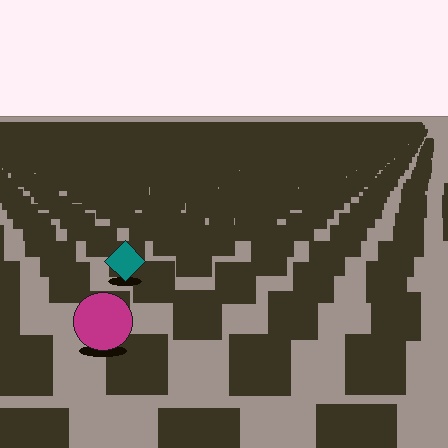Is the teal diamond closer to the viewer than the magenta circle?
No. The magenta circle is closer — you can tell from the texture gradient: the ground texture is coarser near it.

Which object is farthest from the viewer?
The teal diamond is farthest from the viewer. It appears smaller and the ground texture around it is denser.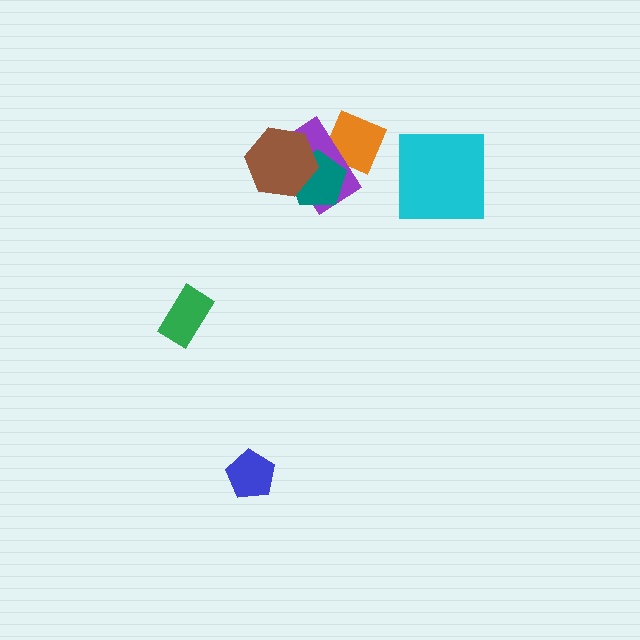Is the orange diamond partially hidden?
Yes, it is partially covered by another shape.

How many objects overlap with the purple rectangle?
3 objects overlap with the purple rectangle.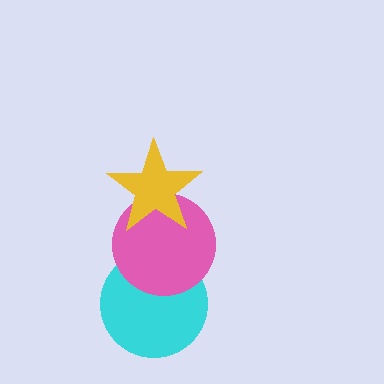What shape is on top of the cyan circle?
The pink circle is on top of the cyan circle.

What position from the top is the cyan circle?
The cyan circle is 3rd from the top.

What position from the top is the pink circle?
The pink circle is 2nd from the top.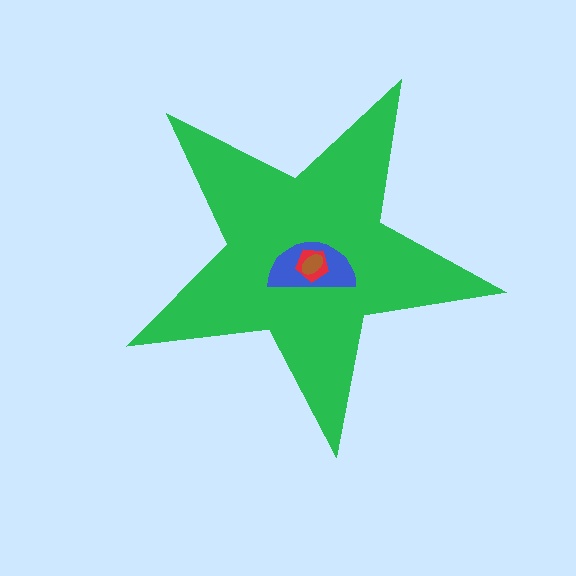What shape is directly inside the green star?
The blue semicircle.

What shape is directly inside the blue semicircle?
The red pentagon.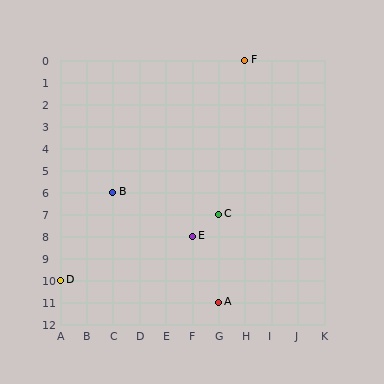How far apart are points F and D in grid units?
Points F and D are 7 columns and 10 rows apart (about 12.2 grid units diagonally).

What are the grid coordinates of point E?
Point E is at grid coordinates (F, 8).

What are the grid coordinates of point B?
Point B is at grid coordinates (C, 6).